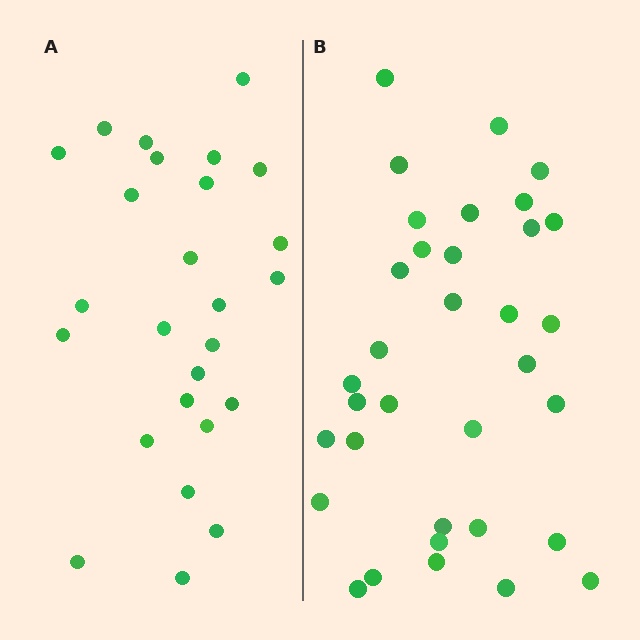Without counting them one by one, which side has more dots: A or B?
Region B (the right region) has more dots.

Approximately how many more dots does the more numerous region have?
Region B has roughly 8 or so more dots than region A.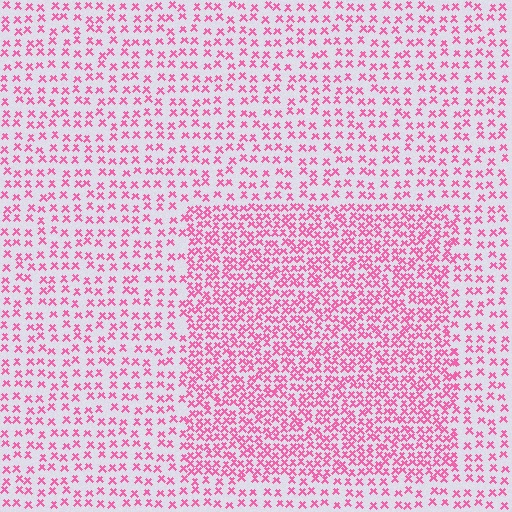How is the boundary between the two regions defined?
The boundary is defined by a change in element density (approximately 1.9x ratio). All elements are the same color, size, and shape.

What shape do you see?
I see a rectangle.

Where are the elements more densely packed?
The elements are more densely packed inside the rectangle boundary.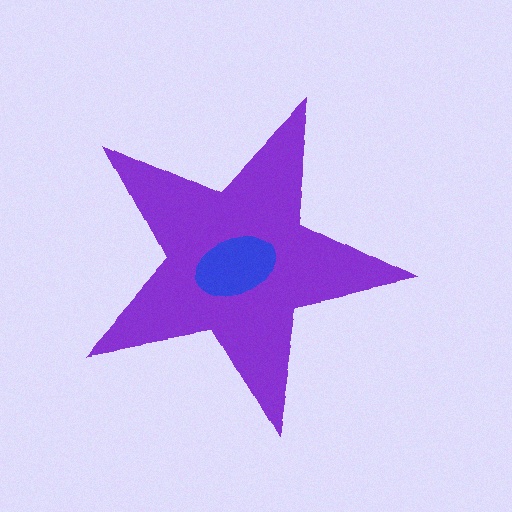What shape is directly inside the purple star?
The blue ellipse.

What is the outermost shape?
The purple star.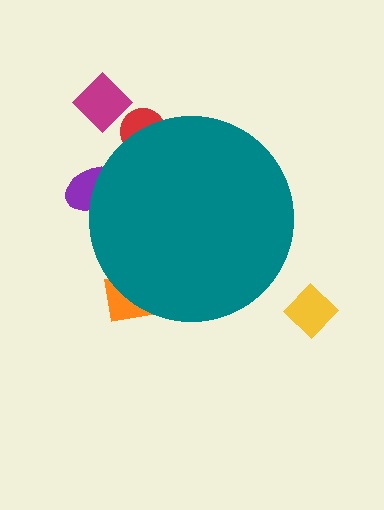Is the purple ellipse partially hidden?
Yes, the purple ellipse is partially hidden behind the teal circle.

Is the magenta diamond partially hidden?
No, the magenta diamond is fully visible.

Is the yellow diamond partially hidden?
No, the yellow diamond is fully visible.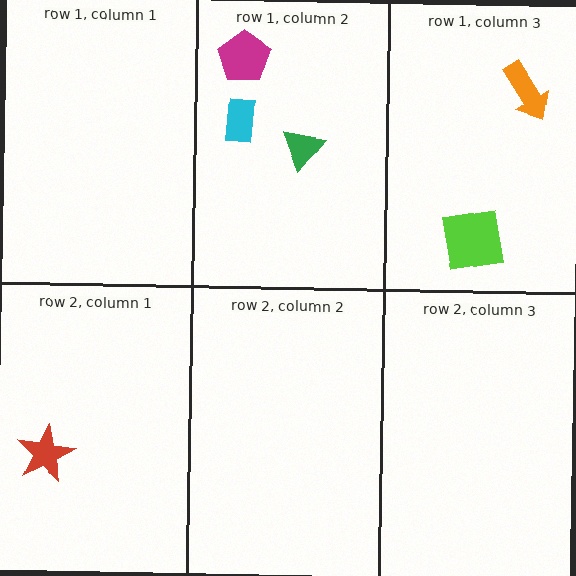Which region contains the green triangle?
The row 1, column 2 region.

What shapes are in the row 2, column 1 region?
The red star.